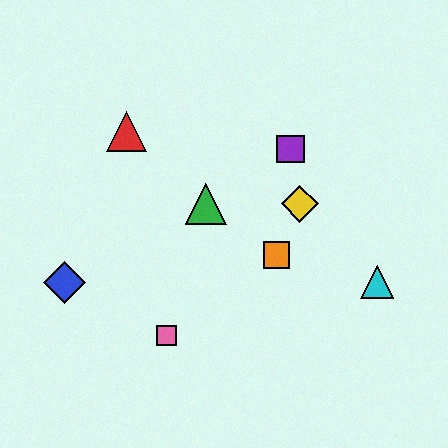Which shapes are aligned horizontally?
The green triangle, the yellow diamond are aligned horizontally.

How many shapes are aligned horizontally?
2 shapes (the green triangle, the yellow diamond) are aligned horizontally.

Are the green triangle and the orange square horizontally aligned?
No, the green triangle is at y≈204 and the orange square is at y≈255.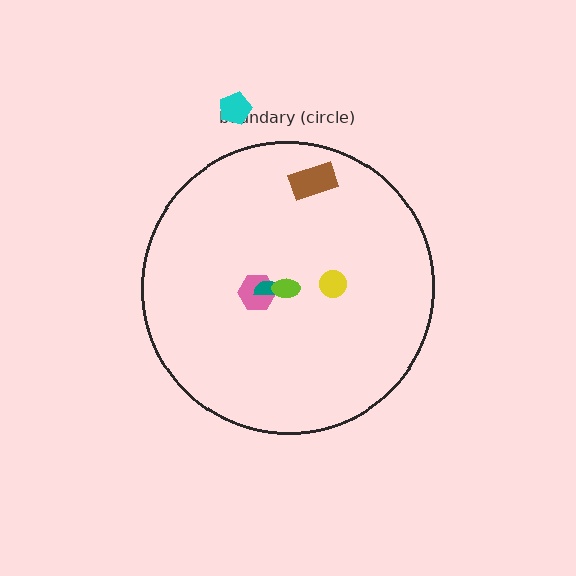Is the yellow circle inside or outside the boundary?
Inside.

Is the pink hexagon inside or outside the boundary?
Inside.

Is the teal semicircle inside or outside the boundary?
Inside.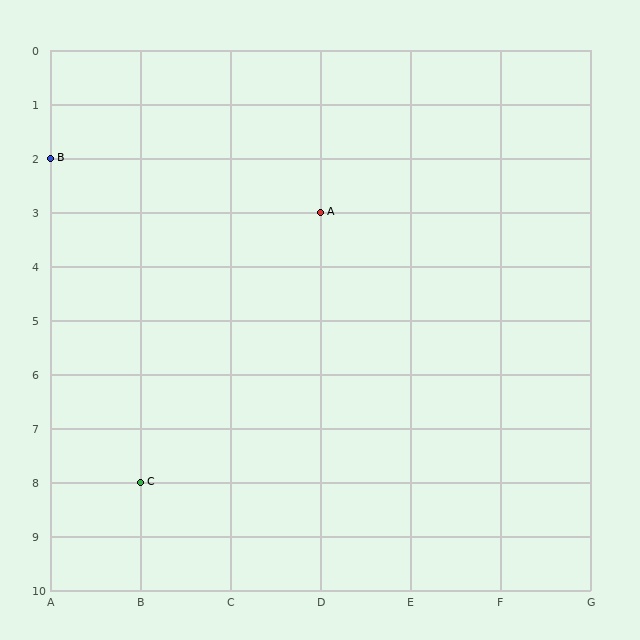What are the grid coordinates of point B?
Point B is at grid coordinates (A, 2).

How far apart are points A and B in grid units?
Points A and B are 3 columns and 1 row apart (about 3.2 grid units diagonally).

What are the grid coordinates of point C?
Point C is at grid coordinates (B, 8).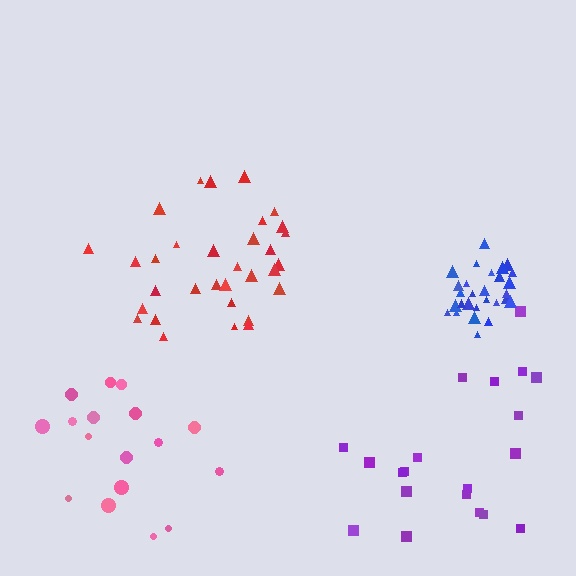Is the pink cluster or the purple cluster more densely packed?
Pink.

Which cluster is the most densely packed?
Blue.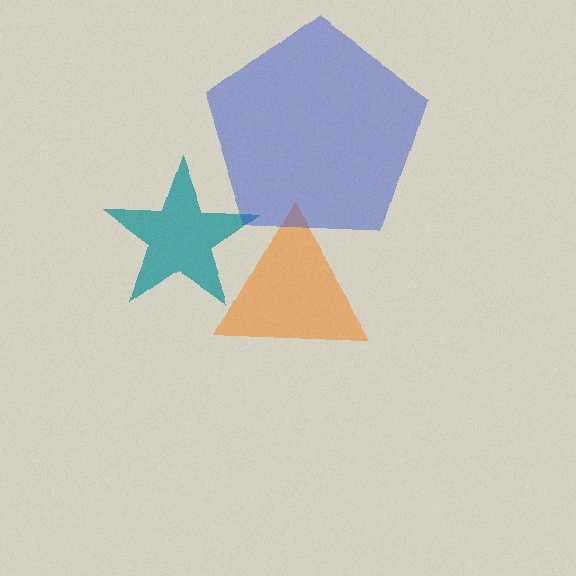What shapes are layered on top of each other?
The layered shapes are: a teal star, an orange triangle, a blue pentagon.